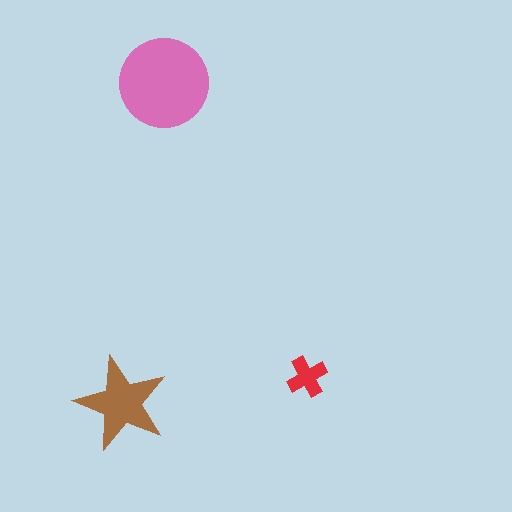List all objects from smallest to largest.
The red cross, the brown star, the pink circle.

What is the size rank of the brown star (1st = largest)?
2nd.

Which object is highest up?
The pink circle is topmost.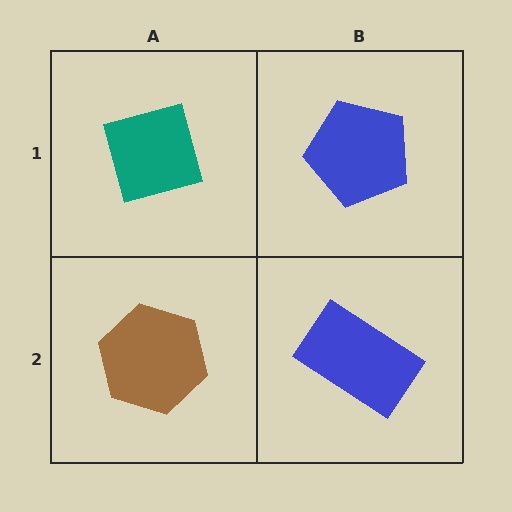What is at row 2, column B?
A blue rectangle.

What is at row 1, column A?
A teal square.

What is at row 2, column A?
A brown hexagon.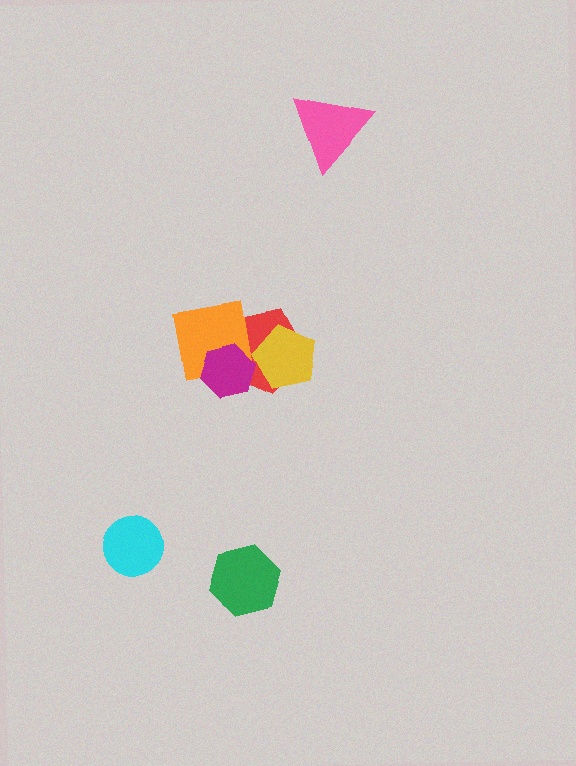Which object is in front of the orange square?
The magenta hexagon is in front of the orange square.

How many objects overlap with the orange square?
2 objects overlap with the orange square.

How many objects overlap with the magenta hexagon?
2 objects overlap with the magenta hexagon.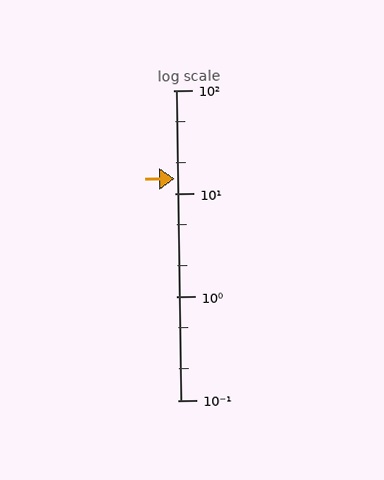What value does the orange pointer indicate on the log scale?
The pointer indicates approximately 14.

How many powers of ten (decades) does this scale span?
The scale spans 3 decades, from 0.1 to 100.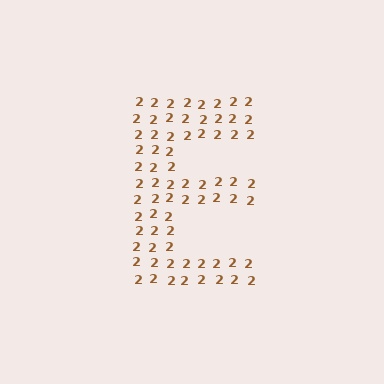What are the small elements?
The small elements are digit 2's.